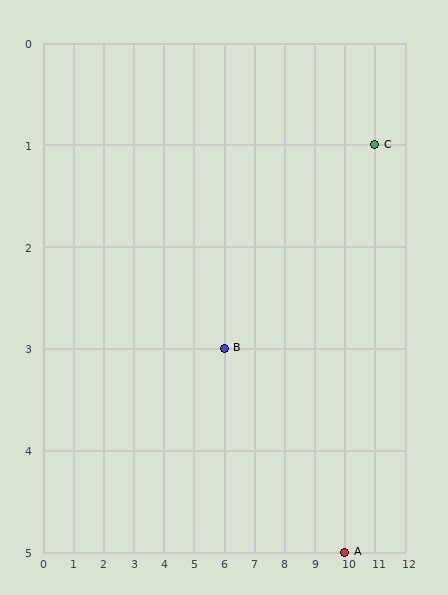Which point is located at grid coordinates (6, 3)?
Point B is at (6, 3).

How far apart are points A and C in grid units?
Points A and C are 1 column and 4 rows apart (about 4.1 grid units diagonally).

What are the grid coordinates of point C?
Point C is at grid coordinates (11, 1).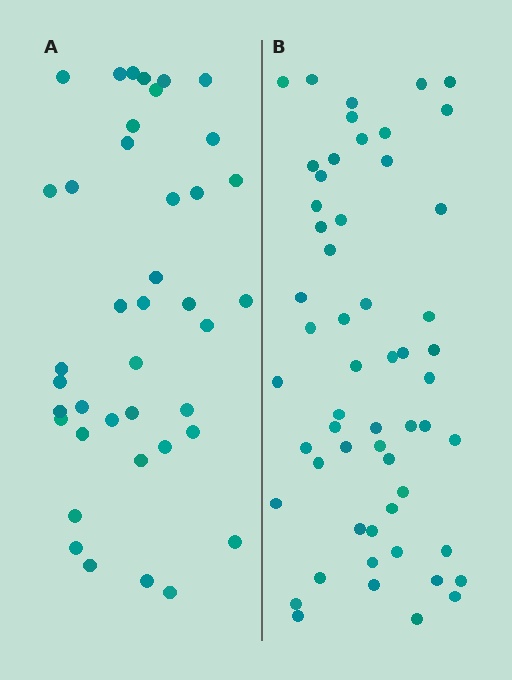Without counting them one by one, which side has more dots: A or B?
Region B (the right region) has more dots.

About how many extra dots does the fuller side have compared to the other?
Region B has approximately 15 more dots than region A.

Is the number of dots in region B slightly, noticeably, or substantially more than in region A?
Region B has noticeably more, but not dramatically so. The ratio is roughly 1.4 to 1.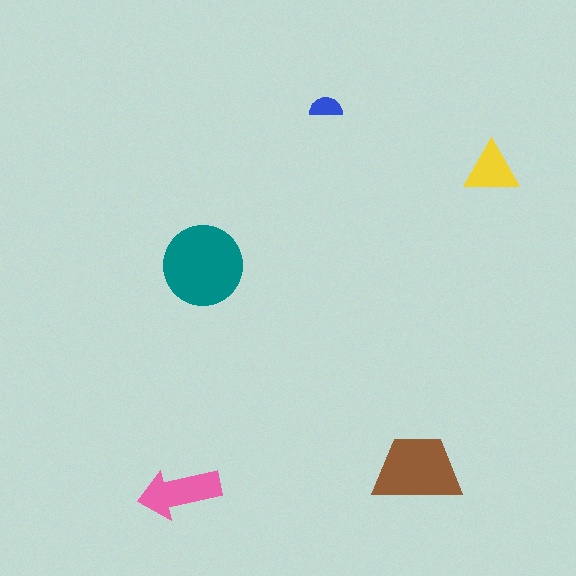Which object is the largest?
The teal circle.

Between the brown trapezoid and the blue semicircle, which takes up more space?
The brown trapezoid.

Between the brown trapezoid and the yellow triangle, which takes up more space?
The brown trapezoid.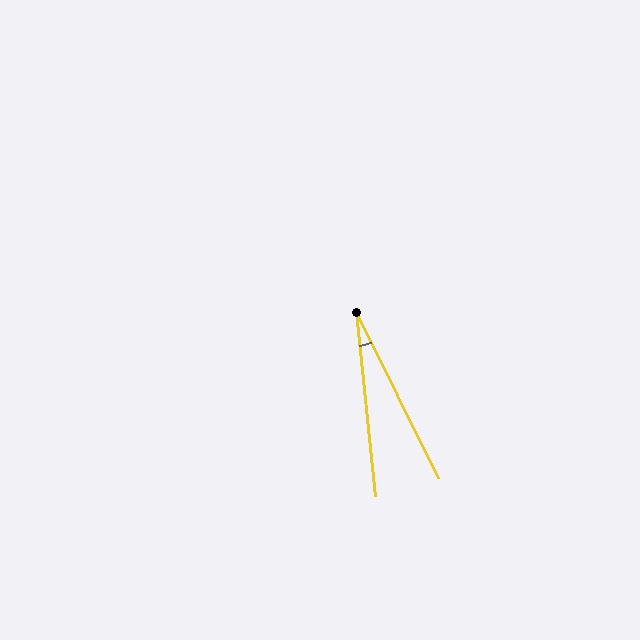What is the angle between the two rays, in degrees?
Approximately 20 degrees.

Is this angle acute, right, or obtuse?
It is acute.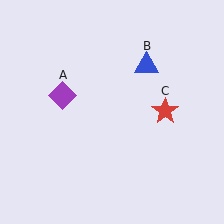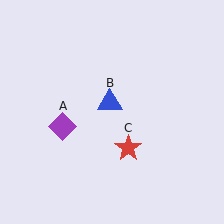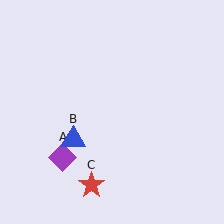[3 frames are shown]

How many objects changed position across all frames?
3 objects changed position: purple diamond (object A), blue triangle (object B), red star (object C).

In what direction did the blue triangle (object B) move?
The blue triangle (object B) moved down and to the left.